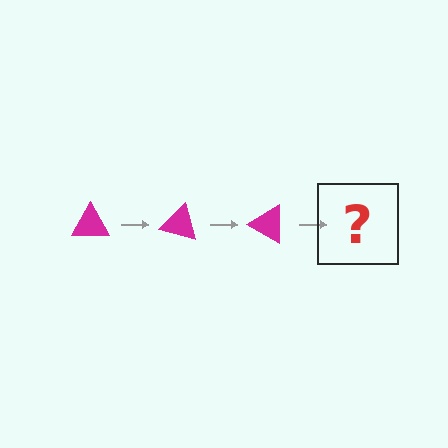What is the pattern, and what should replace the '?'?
The pattern is that the triangle rotates 15 degrees each step. The '?' should be a magenta triangle rotated 45 degrees.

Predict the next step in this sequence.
The next step is a magenta triangle rotated 45 degrees.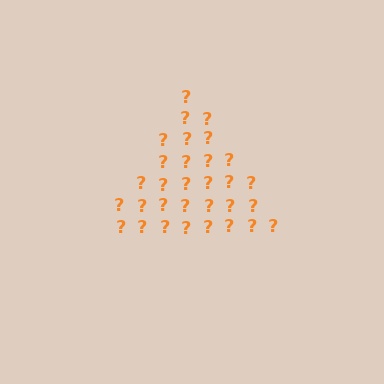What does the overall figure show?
The overall figure shows a triangle.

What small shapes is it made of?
It is made of small question marks.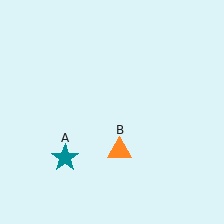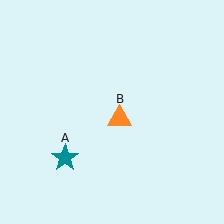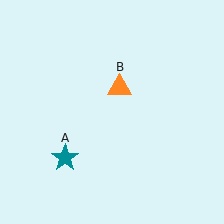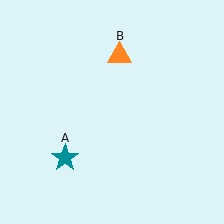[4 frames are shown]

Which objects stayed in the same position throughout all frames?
Teal star (object A) remained stationary.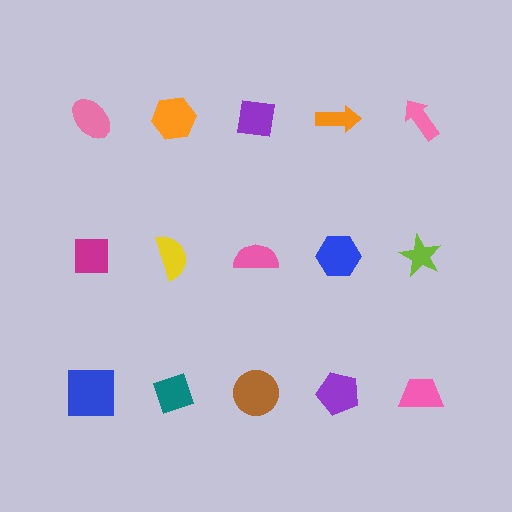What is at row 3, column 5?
A pink trapezoid.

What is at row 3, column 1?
A blue square.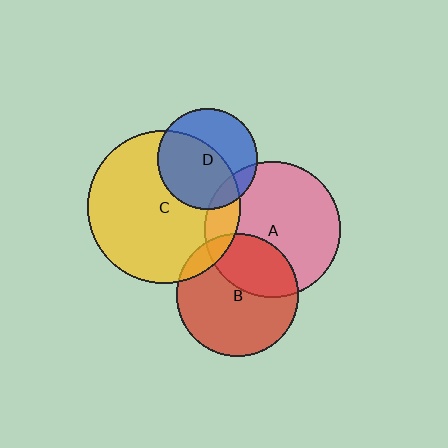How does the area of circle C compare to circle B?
Approximately 1.6 times.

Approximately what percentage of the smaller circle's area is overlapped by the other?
Approximately 15%.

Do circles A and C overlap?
Yes.